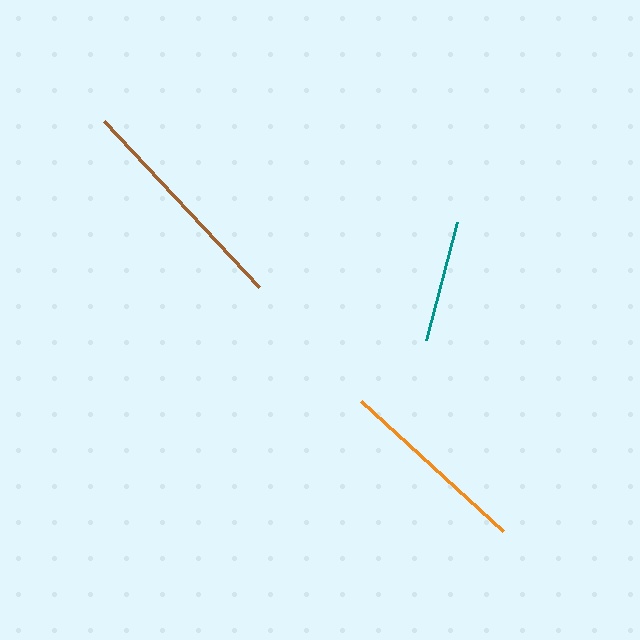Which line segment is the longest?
The brown line is the longest at approximately 227 pixels.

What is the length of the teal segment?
The teal segment is approximately 122 pixels long.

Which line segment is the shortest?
The teal line is the shortest at approximately 122 pixels.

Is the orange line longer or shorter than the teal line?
The orange line is longer than the teal line.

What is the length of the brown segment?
The brown segment is approximately 227 pixels long.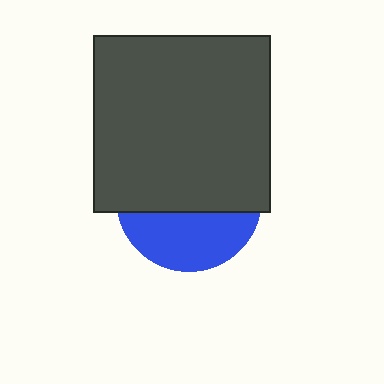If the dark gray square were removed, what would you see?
You would see the complete blue circle.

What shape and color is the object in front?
The object in front is a dark gray square.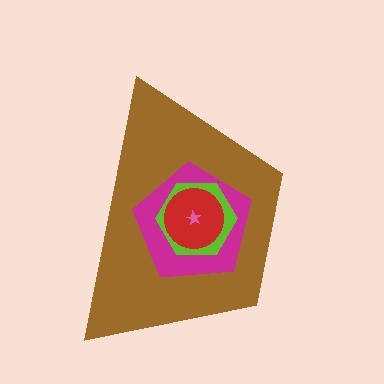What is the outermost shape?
The brown trapezoid.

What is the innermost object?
The pink star.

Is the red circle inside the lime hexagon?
Yes.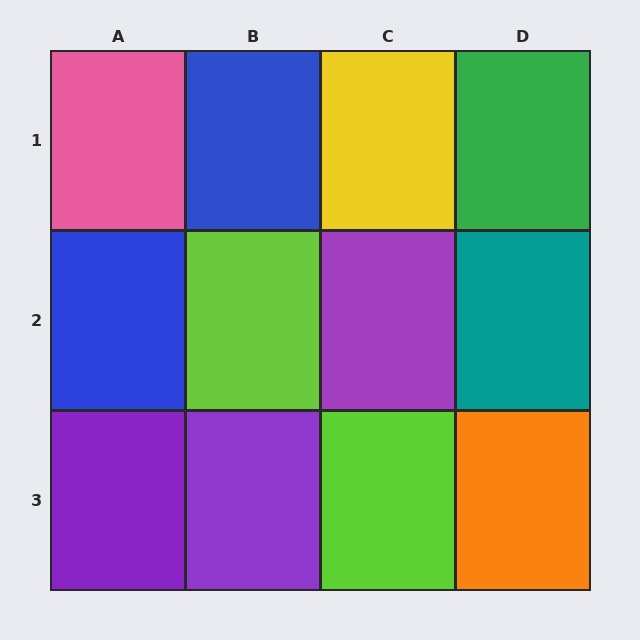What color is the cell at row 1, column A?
Pink.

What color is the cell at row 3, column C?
Lime.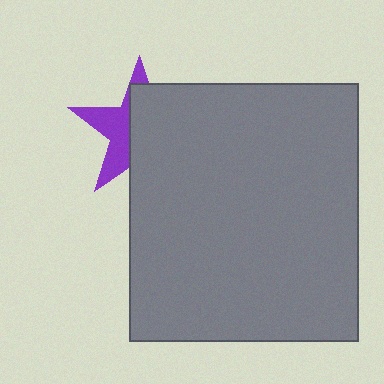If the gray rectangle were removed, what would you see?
You would see the complete purple star.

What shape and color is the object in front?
The object in front is a gray rectangle.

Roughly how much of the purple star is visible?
A small part of it is visible (roughly 41%).